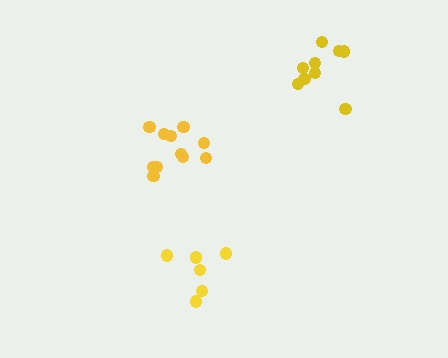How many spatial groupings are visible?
There are 3 spatial groupings.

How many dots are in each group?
Group 1: 6 dots, Group 2: 11 dots, Group 3: 9 dots (26 total).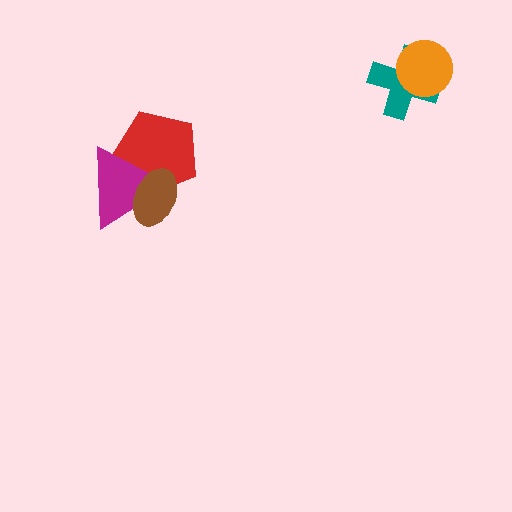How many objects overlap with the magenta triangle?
2 objects overlap with the magenta triangle.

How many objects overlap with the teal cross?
1 object overlaps with the teal cross.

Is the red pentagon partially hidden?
Yes, it is partially covered by another shape.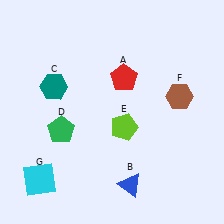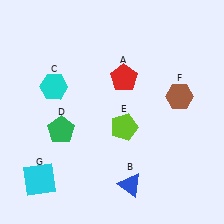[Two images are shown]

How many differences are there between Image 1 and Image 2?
There is 1 difference between the two images.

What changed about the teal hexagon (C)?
In Image 1, C is teal. In Image 2, it changed to cyan.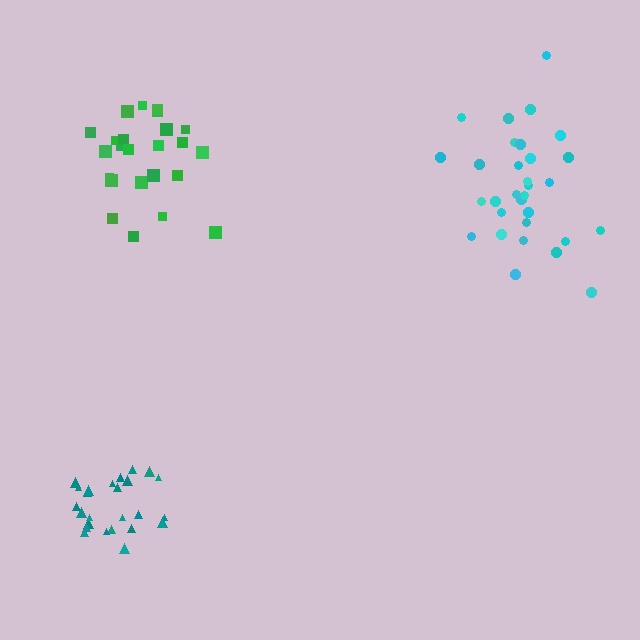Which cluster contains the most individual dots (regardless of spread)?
Cyan (31).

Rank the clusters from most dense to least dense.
teal, green, cyan.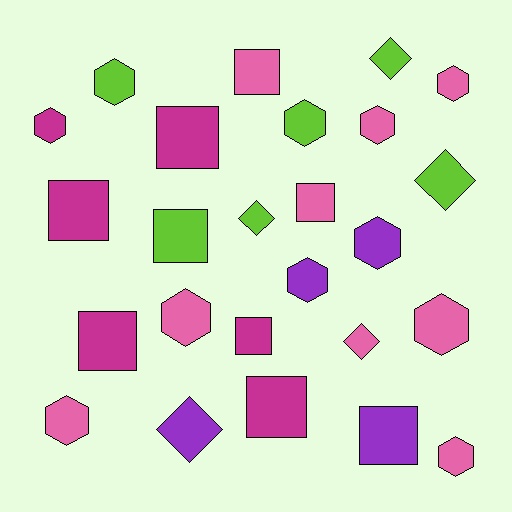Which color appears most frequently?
Pink, with 9 objects.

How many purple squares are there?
There is 1 purple square.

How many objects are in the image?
There are 25 objects.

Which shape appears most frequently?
Hexagon, with 11 objects.